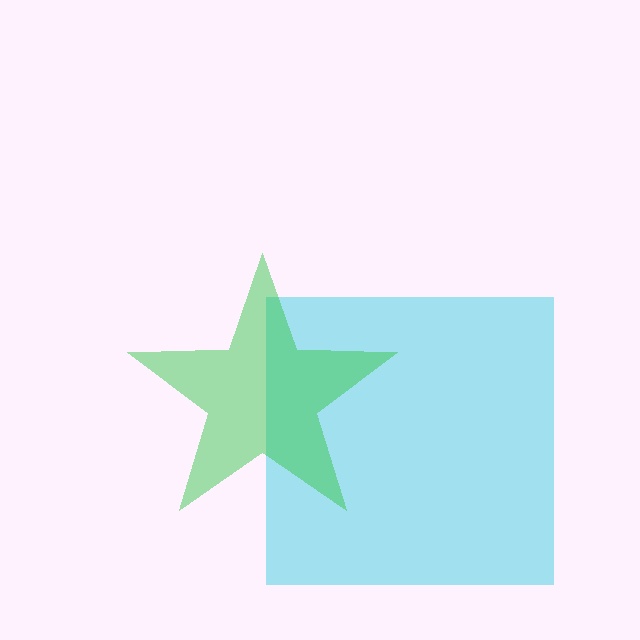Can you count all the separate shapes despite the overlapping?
Yes, there are 2 separate shapes.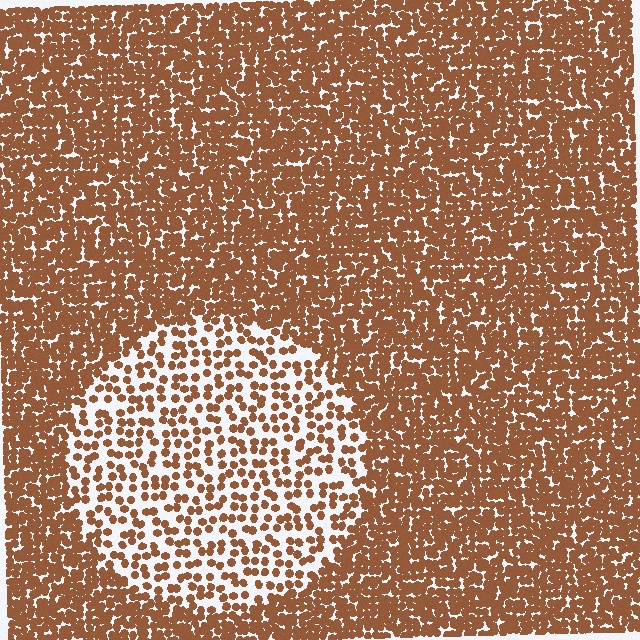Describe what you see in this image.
The image contains small brown elements arranged at two different densities. A circle-shaped region is visible where the elements are less densely packed than the surrounding area.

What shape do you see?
I see a circle.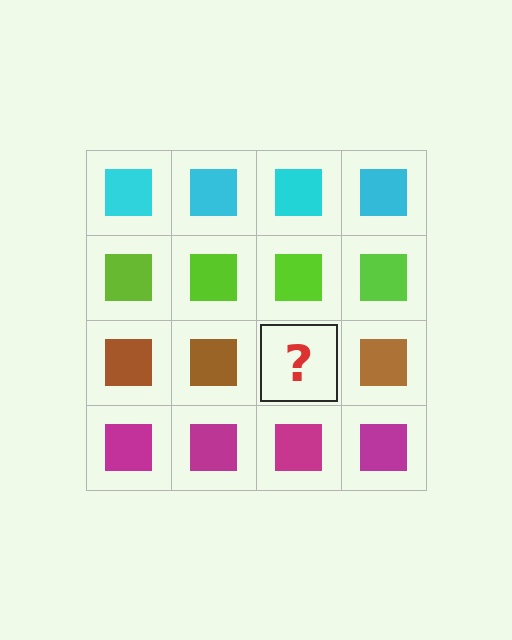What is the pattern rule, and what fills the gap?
The rule is that each row has a consistent color. The gap should be filled with a brown square.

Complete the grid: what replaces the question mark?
The question mark should be replaced with a brown square.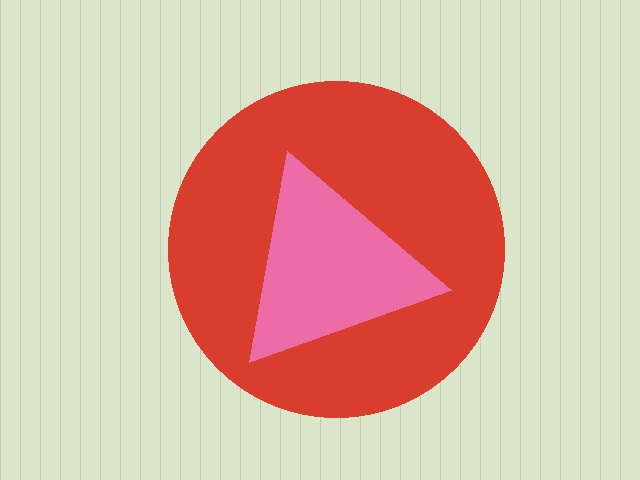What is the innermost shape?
The pink triangle.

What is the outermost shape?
The red circle.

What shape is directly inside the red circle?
The pink triangle.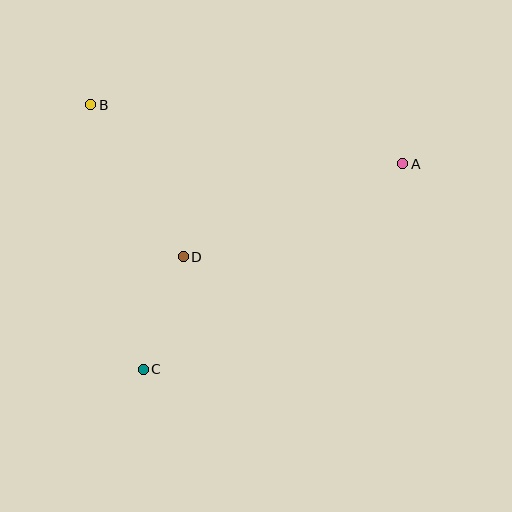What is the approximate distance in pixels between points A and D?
The distance between A and D is approximately 239 pixels.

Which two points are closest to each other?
Points C and D are closest to each other.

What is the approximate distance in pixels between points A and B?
The distance between A and B is approximately 318 pixels.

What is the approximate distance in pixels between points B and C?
The distance between B and C is approximately 270 pixels.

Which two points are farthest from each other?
Points A and C are farthest from each other.